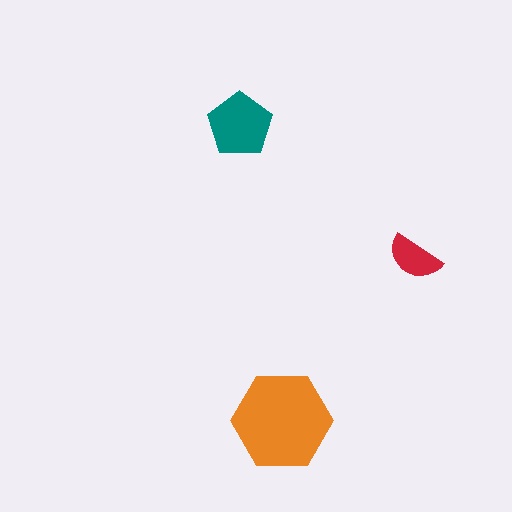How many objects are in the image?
There are 3 objects in the image.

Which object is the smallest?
The red semicircle.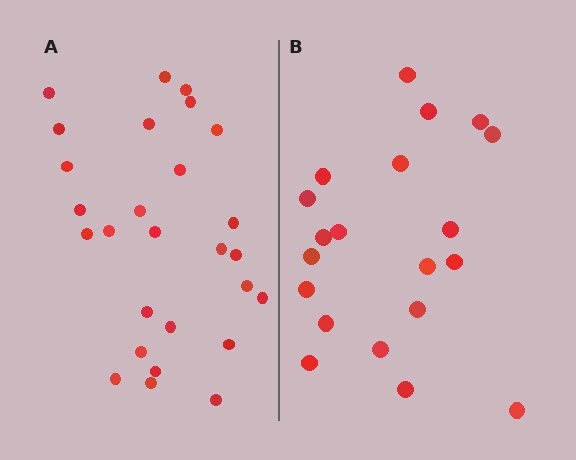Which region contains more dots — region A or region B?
Region A (the left region) has more dots.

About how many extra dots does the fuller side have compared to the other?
Region A has roughly 8 or so more dots than region B.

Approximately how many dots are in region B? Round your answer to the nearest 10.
About 20 dots.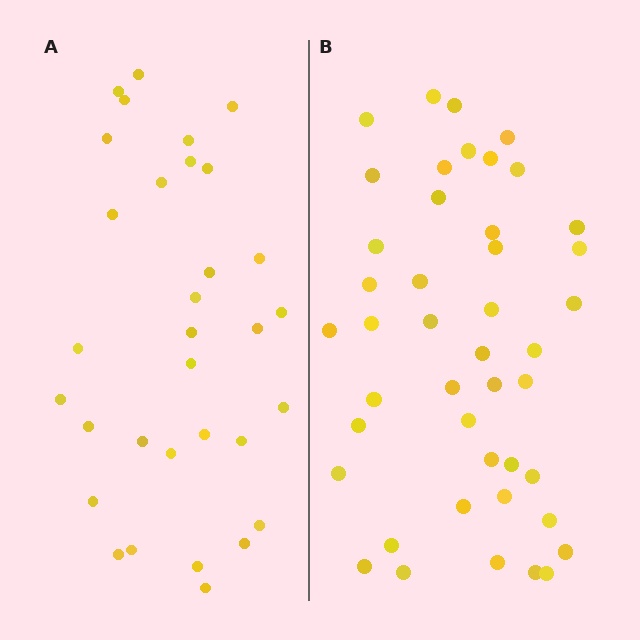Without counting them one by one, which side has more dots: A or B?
Region B (the right region) has more dots.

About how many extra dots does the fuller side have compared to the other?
Region B has roughly 12 or so more dots than region A.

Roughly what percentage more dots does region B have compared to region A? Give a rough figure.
About 40% more.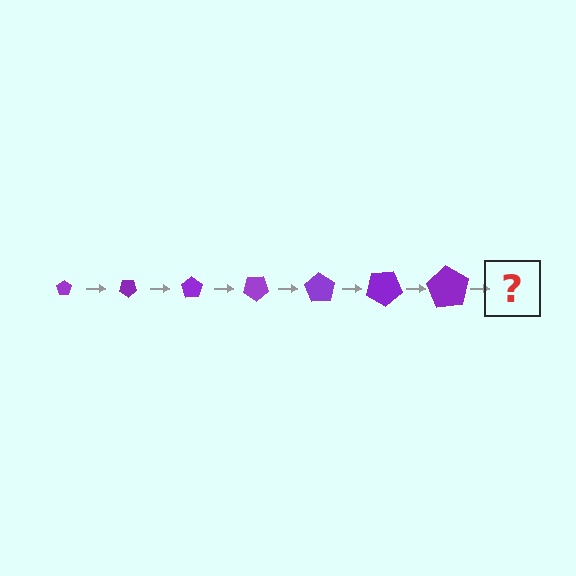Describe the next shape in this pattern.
It should be a pentagon, larger than the previous one and rotated 245 degrees from the start.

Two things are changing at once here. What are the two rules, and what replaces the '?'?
The two rules are that the pentagon grows larger each step and it rotates 35 degrees each step. The '?' should be a pentagon, larger than the previous one and rotated 245 degrees from the start.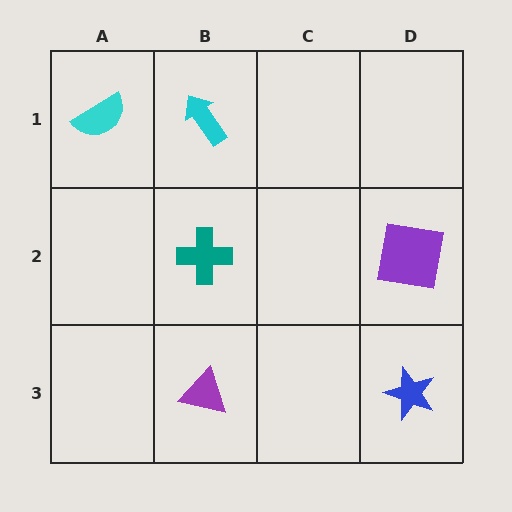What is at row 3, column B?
A purple triangle.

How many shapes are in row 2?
2 shapes.